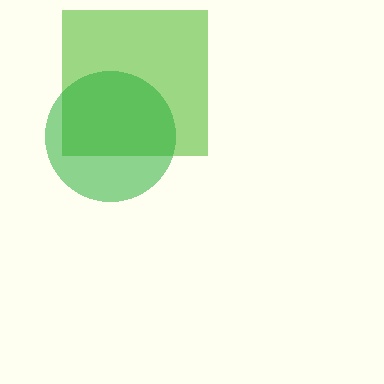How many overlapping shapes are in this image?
There are 2 overlapping shapes in the image.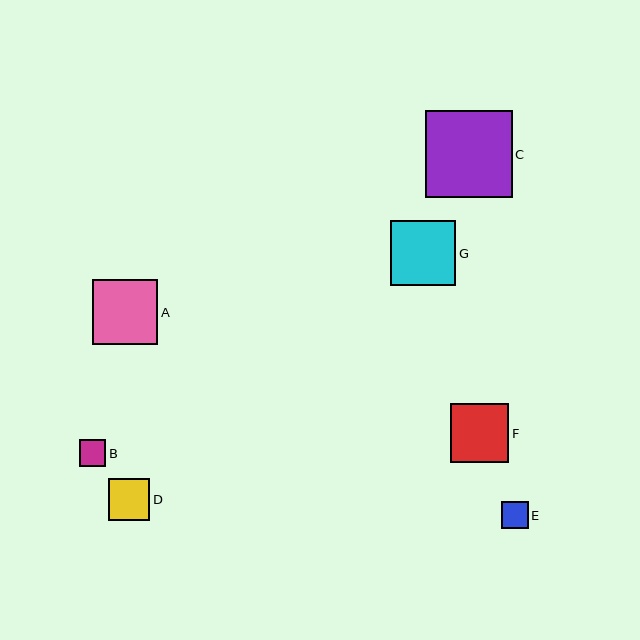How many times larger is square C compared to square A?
Square C is approximately 1.3 times the size of square A.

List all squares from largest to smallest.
From largest to smallest: C, G, A, F, D, E, B.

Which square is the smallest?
Square B is the smallest with a size of approximately 27 pixels.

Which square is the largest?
Square C is the largest with a size of approximately 87 pixels.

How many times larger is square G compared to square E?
Square G is approximately 2.4 times the size of square E.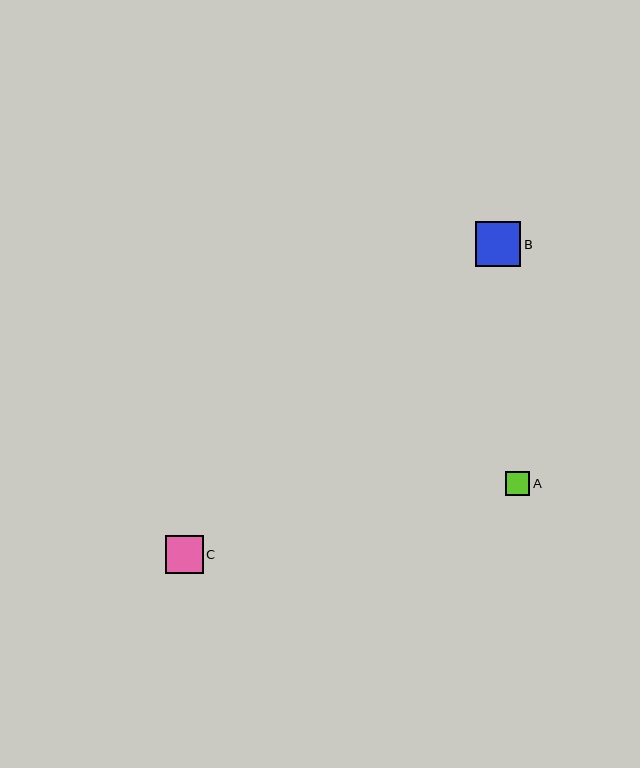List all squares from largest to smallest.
From largest to smallest: B, C, A.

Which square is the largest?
Square B is the largest with a size of approximately 45 pixels.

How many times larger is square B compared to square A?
Square B is approximately 1.9 times the size of square A.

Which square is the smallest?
Square A is the smallest with a size of approximately 24 pixels.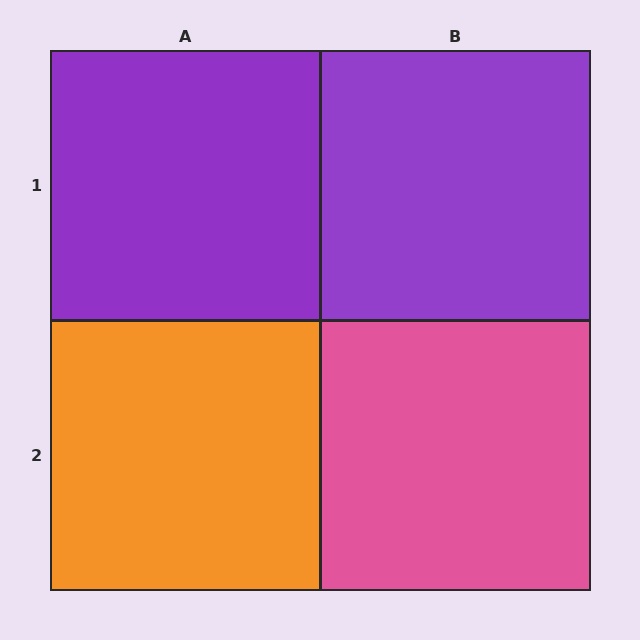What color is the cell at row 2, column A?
Orange.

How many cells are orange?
1 cell is orange.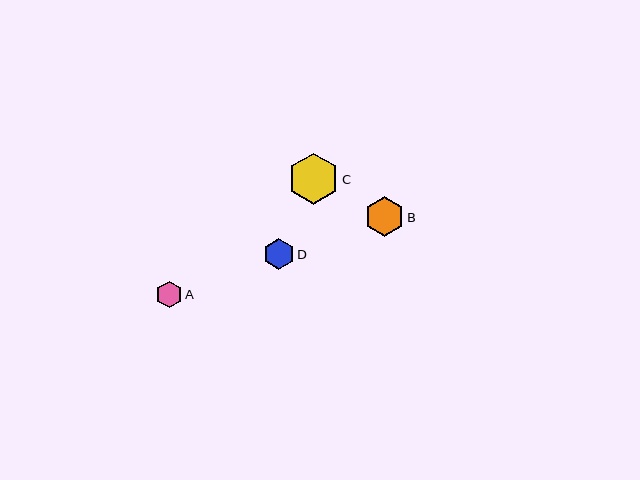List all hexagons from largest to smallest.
From largest to smallest: C, B, D, A.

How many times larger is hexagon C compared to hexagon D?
Hexagon C is approximately 1.6 times the size of hexagon D.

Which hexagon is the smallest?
Hexagon A is the smallest with a size of approximately 27 pixels.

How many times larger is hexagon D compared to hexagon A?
Hexagon D is approximately 1.2 times the size of hexagon A.